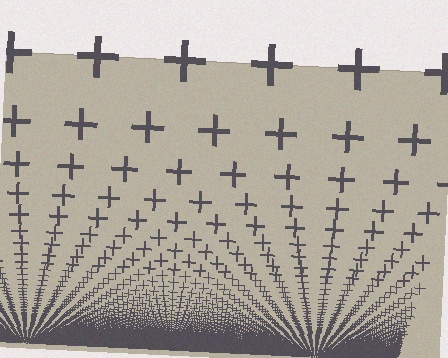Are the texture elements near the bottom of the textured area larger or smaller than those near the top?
Smaller. The gradient is inverted — elements near the bottom are smaller and denser.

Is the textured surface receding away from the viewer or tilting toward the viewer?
The surface appears to tilt toward the viewer. Texture elements get larger and sparser toward the top.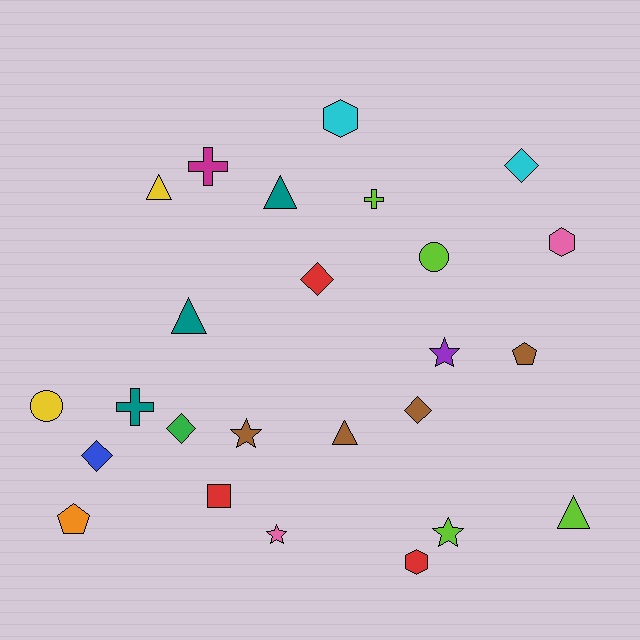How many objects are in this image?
There are 25 objects.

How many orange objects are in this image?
There is 1 orange object.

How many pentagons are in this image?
There are 2 pentagons.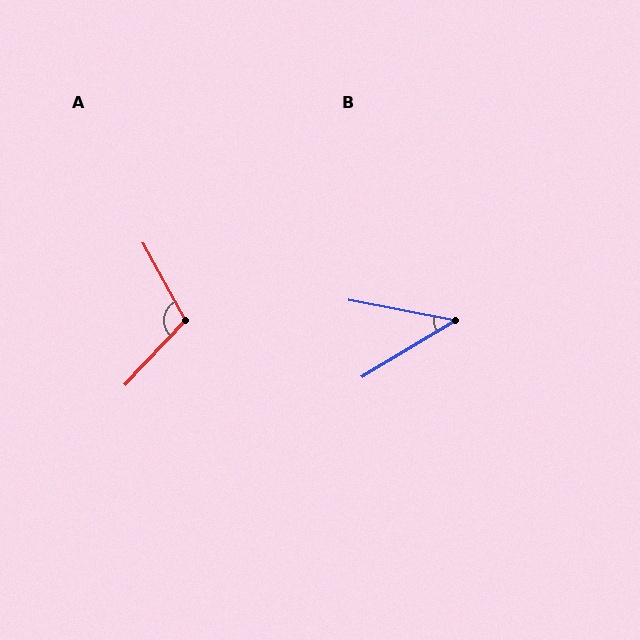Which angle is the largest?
A, at approximately 108 degrees.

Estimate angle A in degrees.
Approximately 108 degrees.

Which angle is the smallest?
B, at approximately 42 degrees.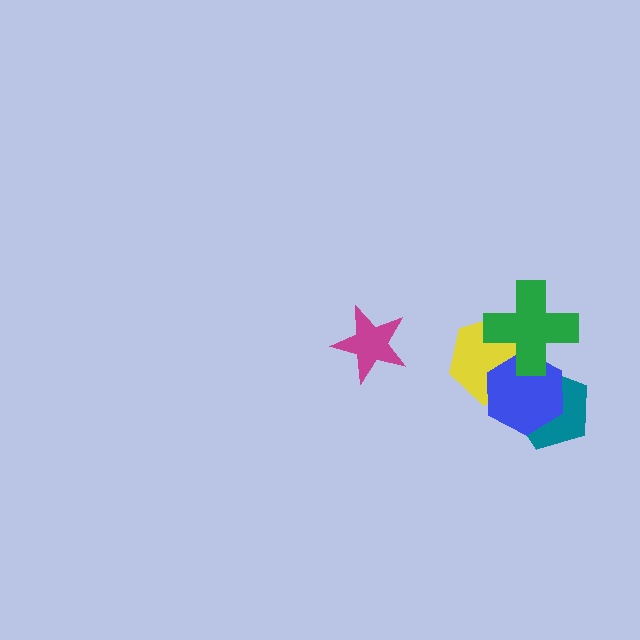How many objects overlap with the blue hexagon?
3 objects overlap with the blue hexagon.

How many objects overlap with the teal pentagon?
2 objects overlap with the teal pentagon.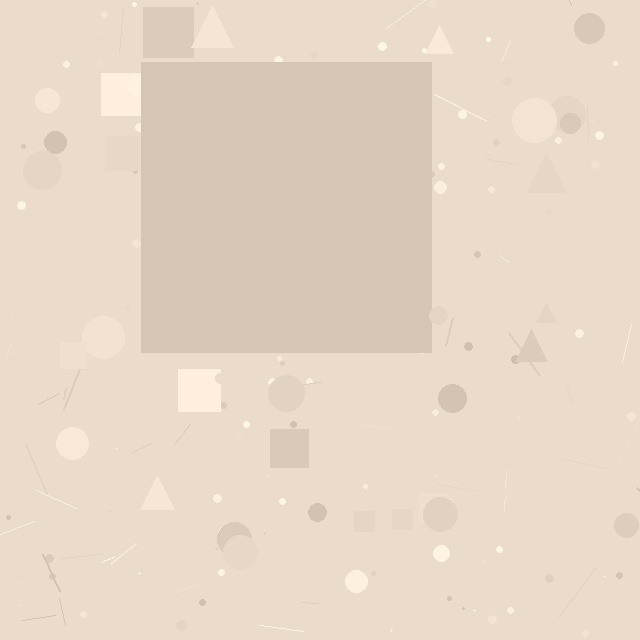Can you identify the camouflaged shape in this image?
The camouflaged shape is a square.